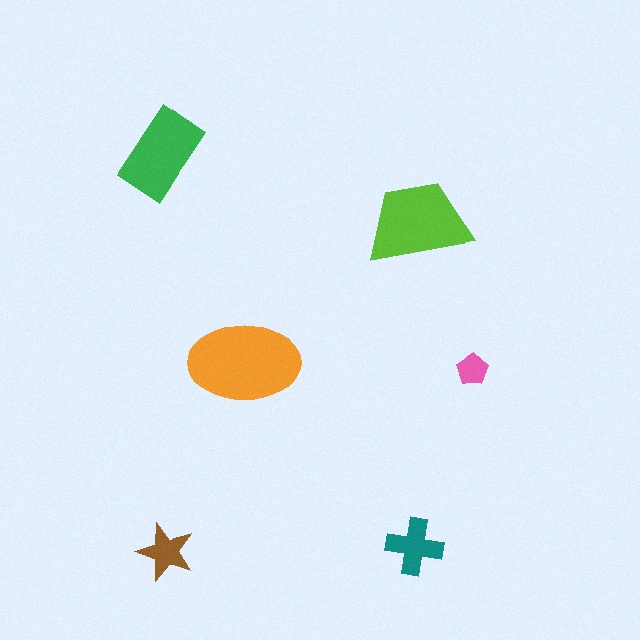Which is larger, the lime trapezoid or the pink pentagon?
The lime trapezoid.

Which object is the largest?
The orange ellipse.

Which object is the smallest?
The pink pentagon.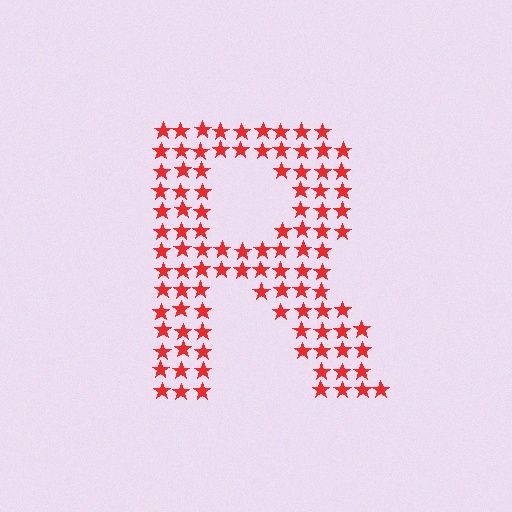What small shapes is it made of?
It is made of small stars.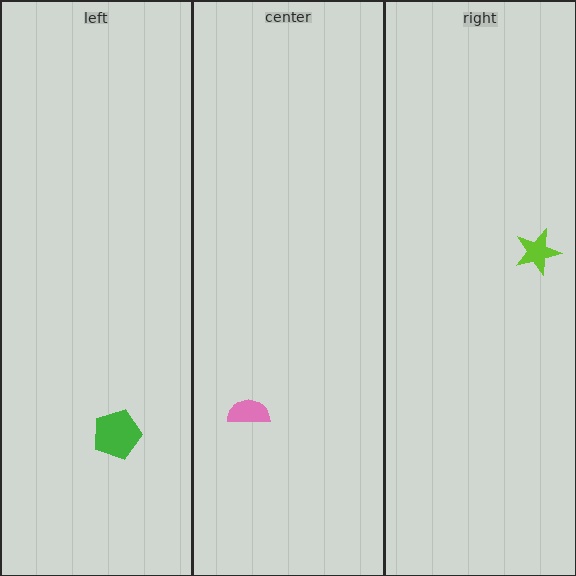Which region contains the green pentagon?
The left region.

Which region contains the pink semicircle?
The center region.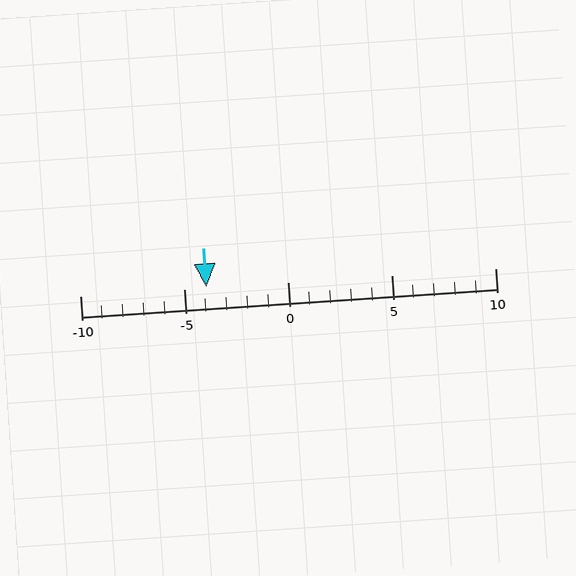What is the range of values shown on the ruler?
The ruler shows values from -10 to 10.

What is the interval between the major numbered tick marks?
The major tick marks are spaced 5 units apart.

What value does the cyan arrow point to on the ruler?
The cyan arrow points to approximately -4.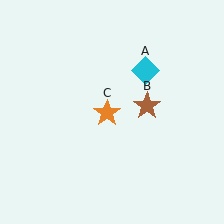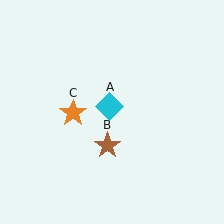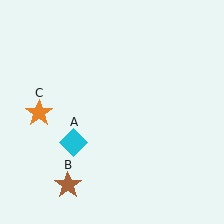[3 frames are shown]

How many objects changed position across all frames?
3 objects changed position: cyan diamond (object A), brown star (object B), orange star (object C).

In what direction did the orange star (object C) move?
The orange star (object C) moved left.